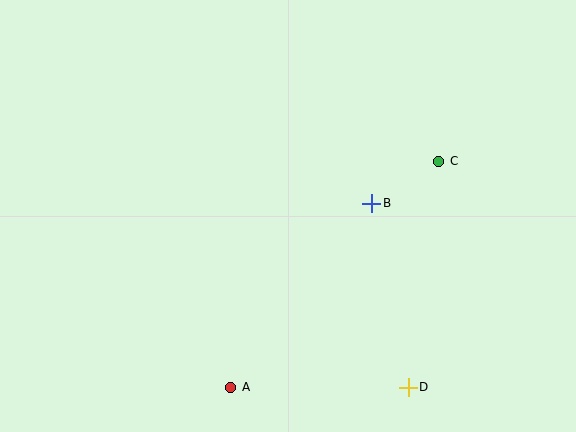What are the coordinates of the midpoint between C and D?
The midpoint between C and D is at (423, 274).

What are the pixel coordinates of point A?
Point A is at (231, 387).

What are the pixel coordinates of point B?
Point B is at (372, 203).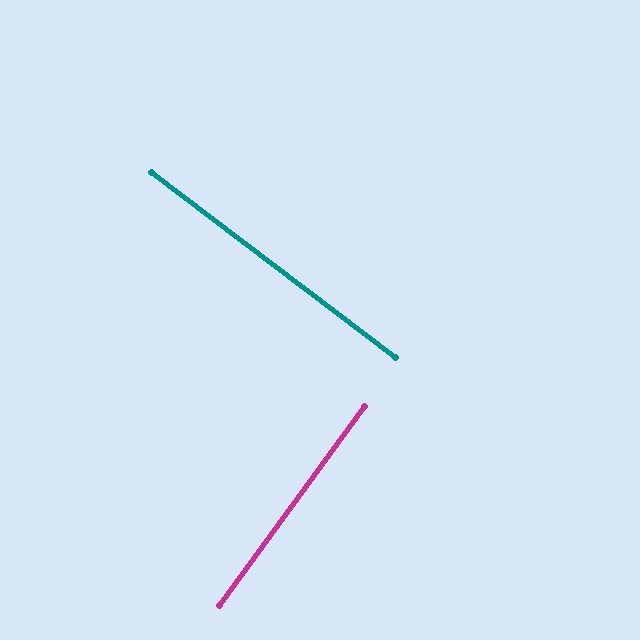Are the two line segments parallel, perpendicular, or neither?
Perpendicular — they meet at approximately 89°.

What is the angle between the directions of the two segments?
Approximately 89 degrees.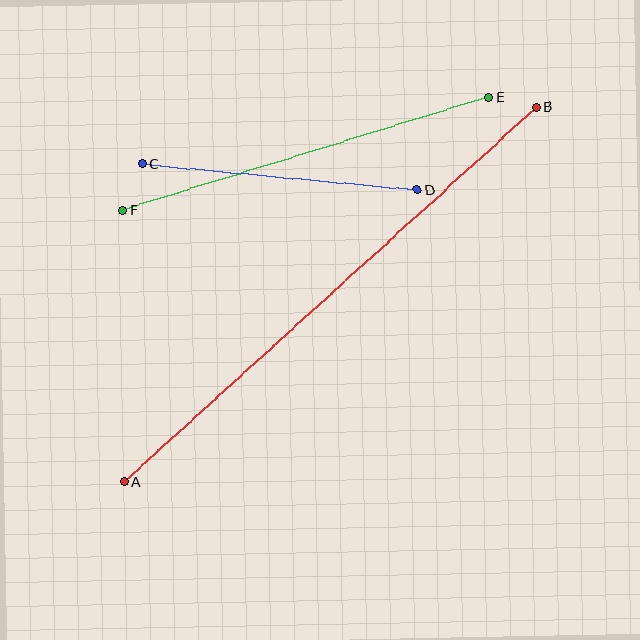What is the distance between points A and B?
The distance is approximately 557 pixels.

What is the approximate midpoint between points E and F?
The midpoint is at approximately (305, 154) pixels.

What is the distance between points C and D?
The distance is approximately 277 pixels.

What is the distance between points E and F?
The distance is approximately 383 pixels.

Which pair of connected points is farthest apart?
Points A and B are farthest apart.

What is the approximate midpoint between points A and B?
The midpoint is at approximately (330, 294) pixels.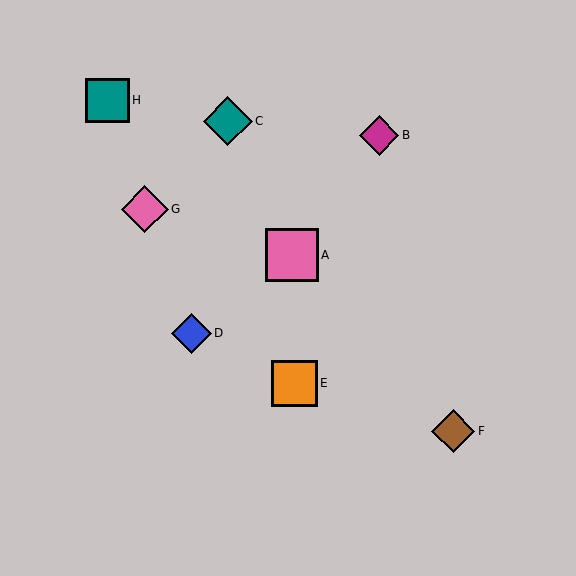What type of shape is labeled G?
Shape G is a pink diamond.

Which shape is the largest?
The pink square (labeled A) is the largest.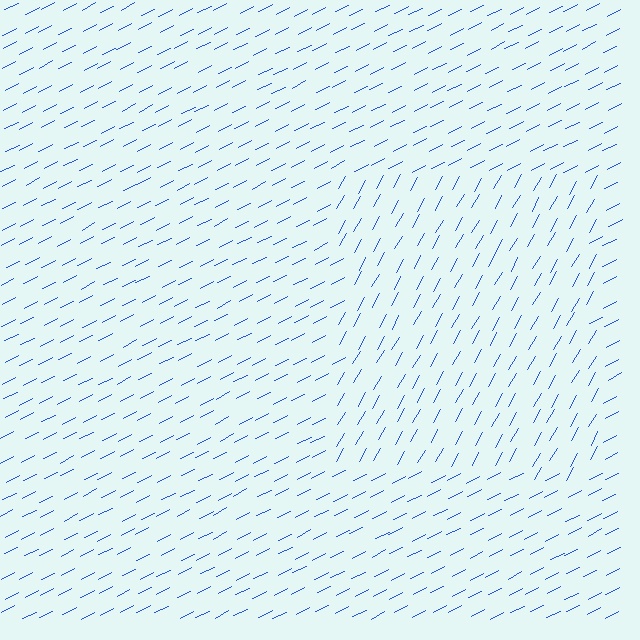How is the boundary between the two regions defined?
The boundary is defined purely by a change in line orientation (approximately 34 degrees difference). All lines are the same color and thickness.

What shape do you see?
I see a rectangle.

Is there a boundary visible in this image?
Yes, there is a texture boundary formed by a change in line orientation.